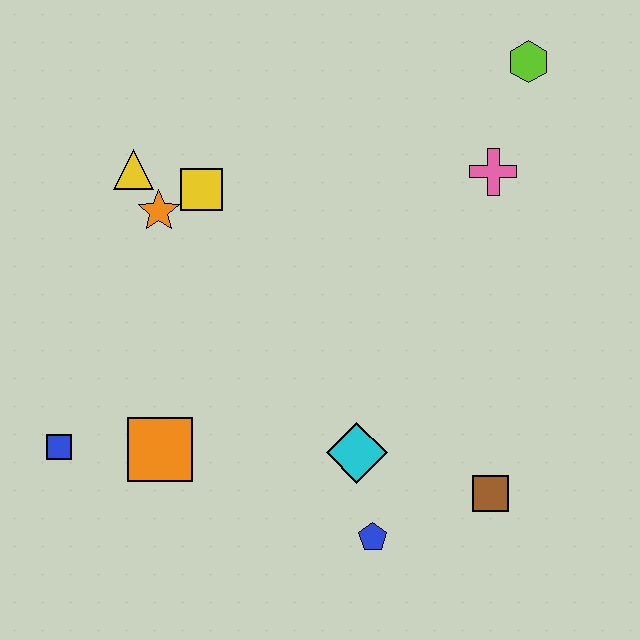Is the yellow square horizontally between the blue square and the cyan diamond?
Yes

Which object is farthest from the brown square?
The yellow triangle is farthest from the brown square.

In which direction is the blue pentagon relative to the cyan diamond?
The blue pentagon is below the cyan diamond.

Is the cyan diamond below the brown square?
No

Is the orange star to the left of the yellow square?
Yes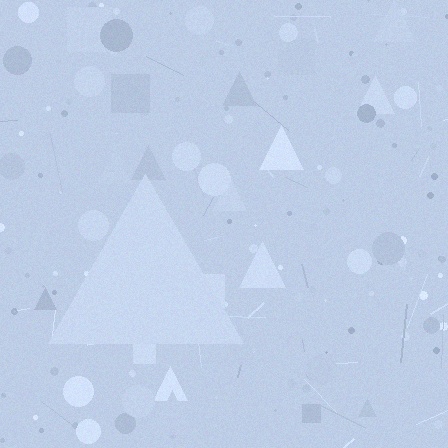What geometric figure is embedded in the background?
A triangle is embedded in the background.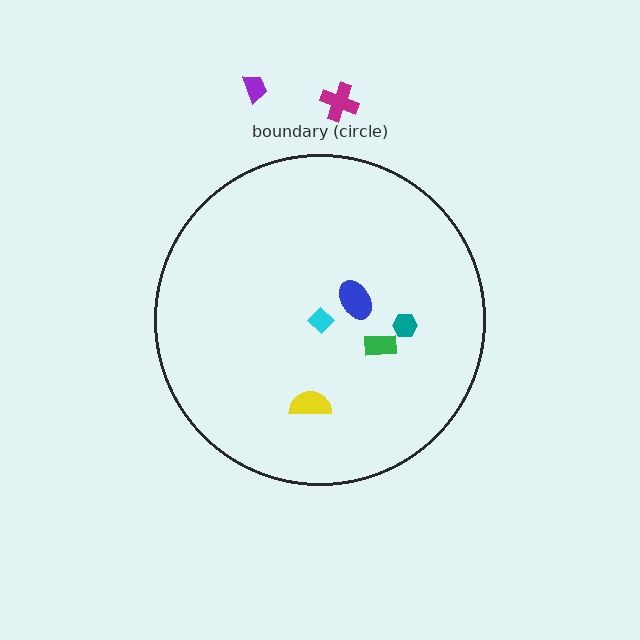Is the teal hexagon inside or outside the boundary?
Inside.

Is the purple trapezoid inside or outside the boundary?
Outside.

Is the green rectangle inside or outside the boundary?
Inside.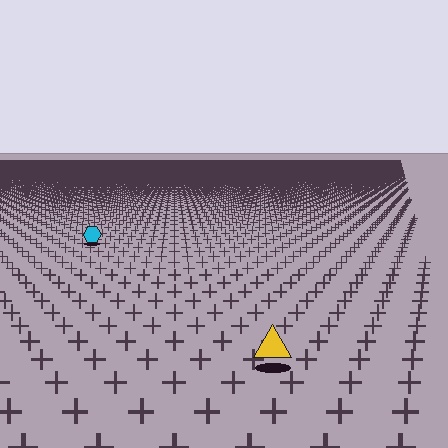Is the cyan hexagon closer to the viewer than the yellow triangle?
No. The yellow triangle is closer — you can tell from the texture gradient: the ground texture is coarser near it.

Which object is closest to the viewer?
The yellow triangle is closest. The texture marks near it are larger and more spread out.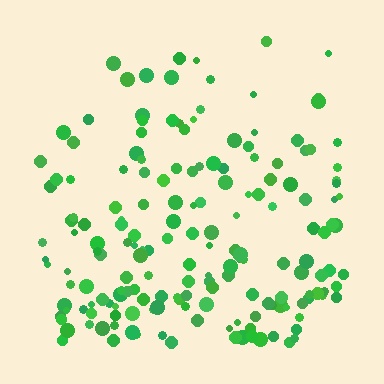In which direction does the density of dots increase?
From top to bottom, with the bottom side densest.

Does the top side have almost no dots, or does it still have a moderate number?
Still a moderate number, just noticeably fewer than the bottom.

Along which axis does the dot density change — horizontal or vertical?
Vertical.